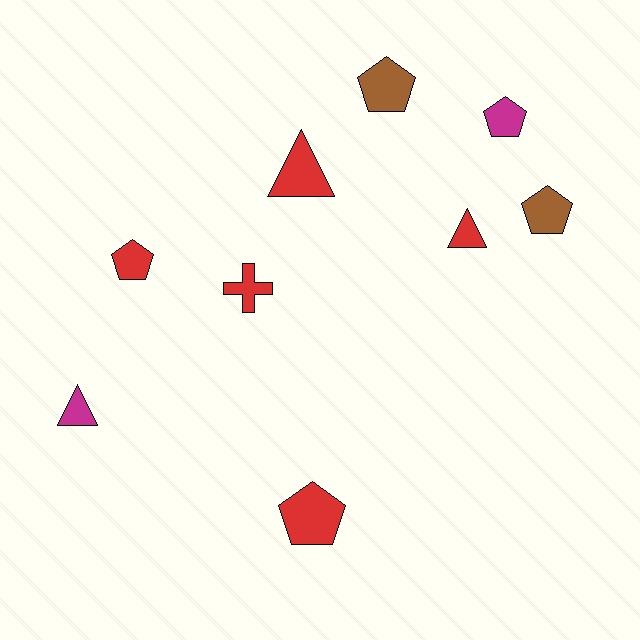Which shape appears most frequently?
Pentagon, with 5 objects.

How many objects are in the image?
There are 9 objects.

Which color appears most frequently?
Red, with 5 objects.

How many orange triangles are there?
There are no orange triangles.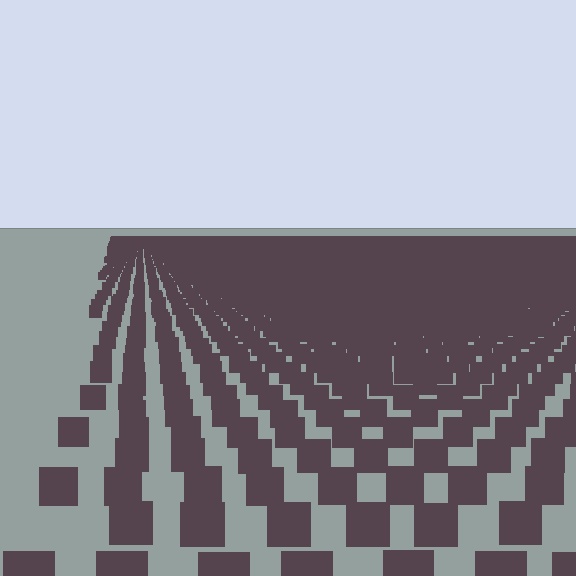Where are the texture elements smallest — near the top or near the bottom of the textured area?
Near the top.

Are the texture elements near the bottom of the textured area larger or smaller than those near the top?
Larger. Near the bottom, elements are closer to the viewer and appear at a bigger on-screen size.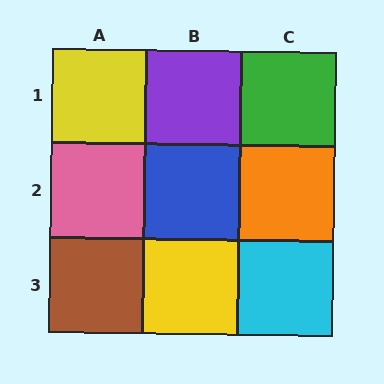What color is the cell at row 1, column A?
Yellow.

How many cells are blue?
1 cell is blue.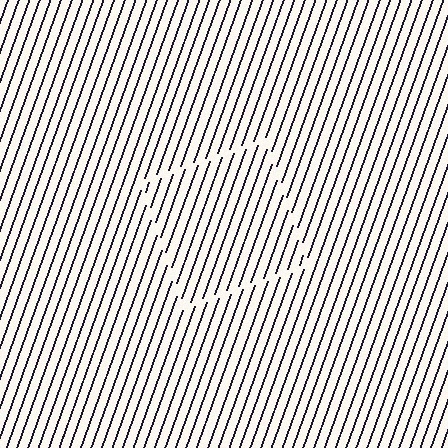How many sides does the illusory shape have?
4 sides — the line-ends trace a square.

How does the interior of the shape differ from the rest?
The interior of the shape contains the same grating, shifted by half a period — the contour is defined by the phase discontinuity where line-ends from the inner and outer gratings abut.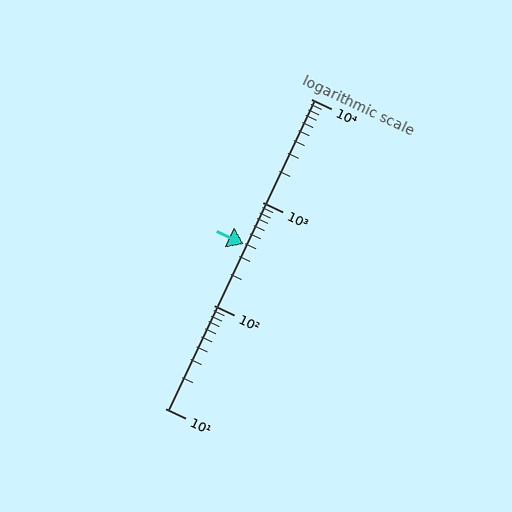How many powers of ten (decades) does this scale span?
The scale spans 3 decades, from 10 to 10000.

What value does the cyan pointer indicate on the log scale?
The pointer indicates approximately 390.